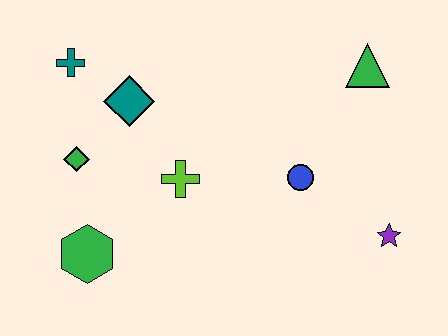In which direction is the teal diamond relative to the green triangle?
The teal diamond is to the left of the green triangle.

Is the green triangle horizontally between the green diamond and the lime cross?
No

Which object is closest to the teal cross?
The teal diamond is closest to the teal cross.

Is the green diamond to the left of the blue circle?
Yes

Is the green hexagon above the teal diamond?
No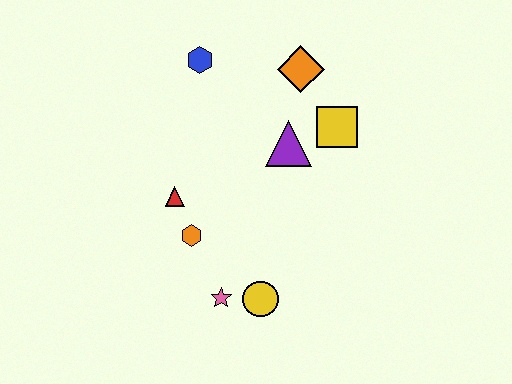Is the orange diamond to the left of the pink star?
No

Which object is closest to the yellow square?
The purple triangle is closest to the yellow square.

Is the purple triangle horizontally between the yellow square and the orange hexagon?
Yes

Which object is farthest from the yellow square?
The pink star is farthest from the yellow square.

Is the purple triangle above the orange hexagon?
Yes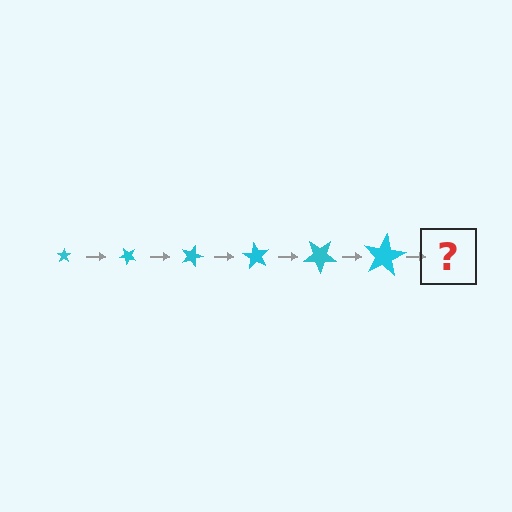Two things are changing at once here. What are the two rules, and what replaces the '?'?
The two rules are that the star grows larger each step and it rotates 45 degrees each step. The '?' should be a star, larger than the previous one and rotated 270 degrees from the start.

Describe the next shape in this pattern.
It should be a star, larger than the previous one and rotated 270 degrees from the start.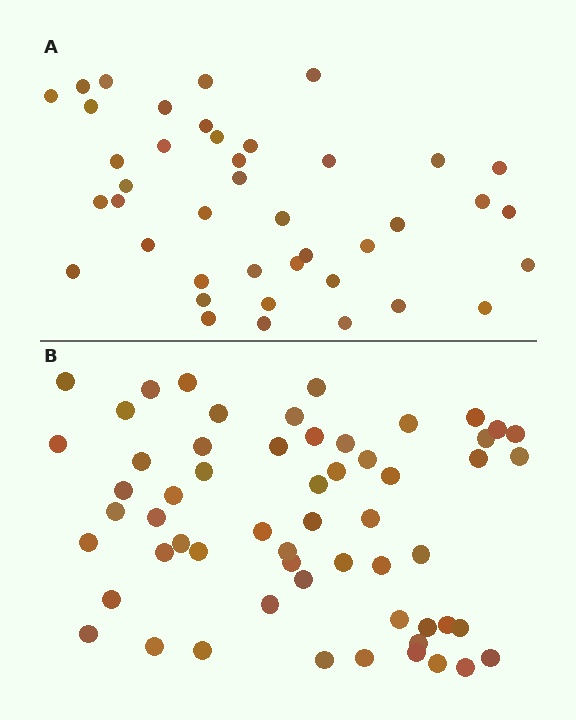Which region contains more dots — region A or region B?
Region B (the bottom region) has more dots.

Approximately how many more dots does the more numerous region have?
Region B has approximately 15 more dots than region A.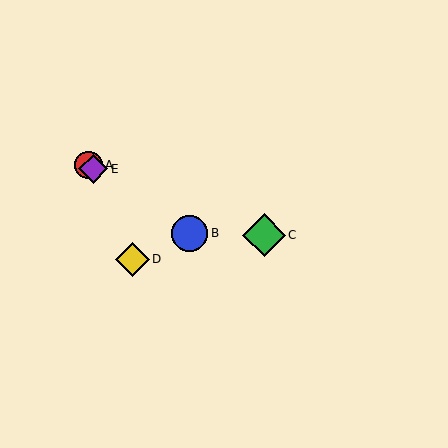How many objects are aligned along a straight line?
3 objects (A, B, E) are aligned along a straight line.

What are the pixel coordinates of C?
Object C is at (264, 235).